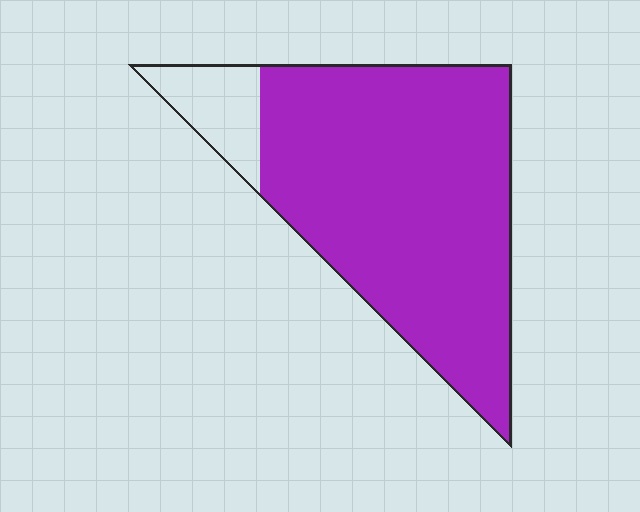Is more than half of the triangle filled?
Yes.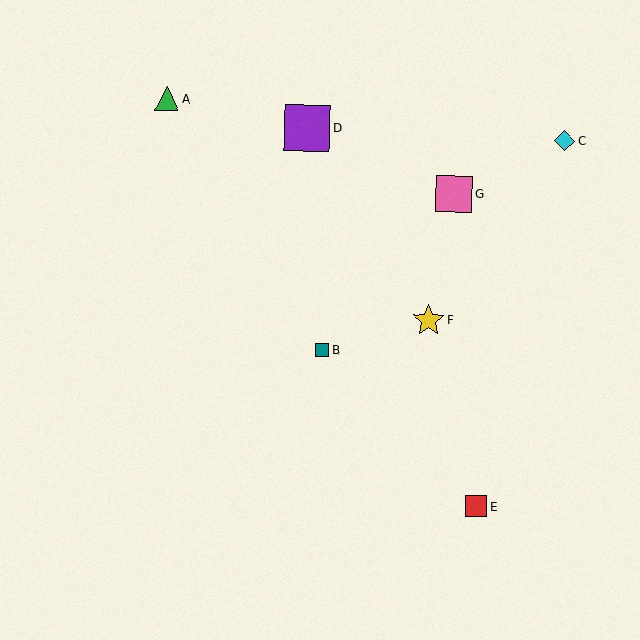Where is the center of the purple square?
The center of the purple square is at (307, 128).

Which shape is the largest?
The purple square (labeled D) is the largest.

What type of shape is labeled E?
Shape E is a red square.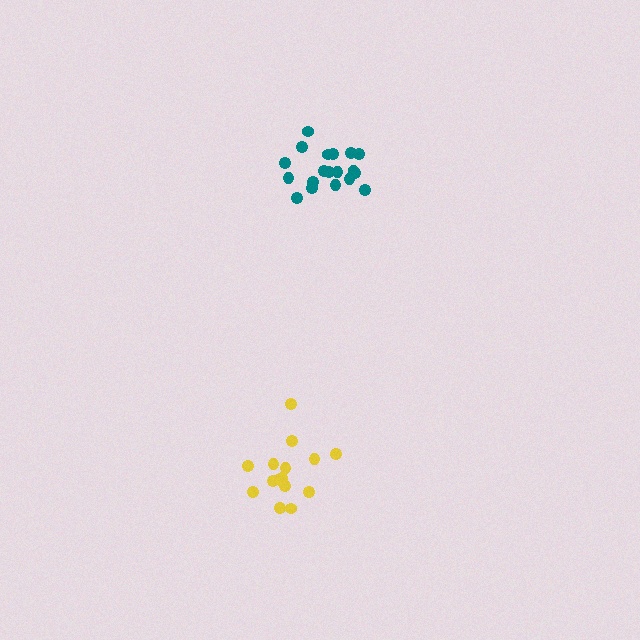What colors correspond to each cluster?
The clusters are colored: yellow, teal.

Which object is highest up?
The teal cluster is topmost.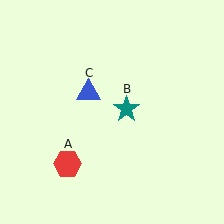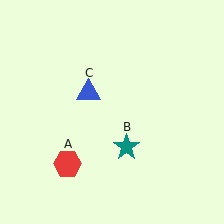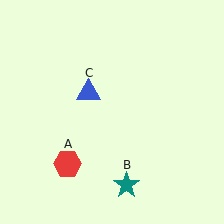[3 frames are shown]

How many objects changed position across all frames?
1 object changed position: teal star (object B).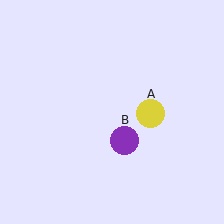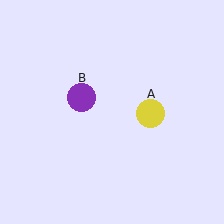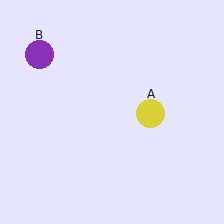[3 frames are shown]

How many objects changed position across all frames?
1 object changed position: purple circle (object B).